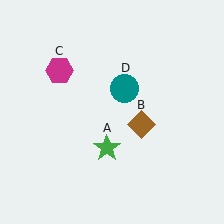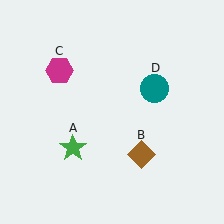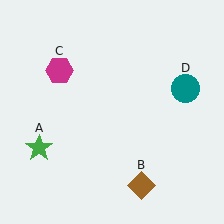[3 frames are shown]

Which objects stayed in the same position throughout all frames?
Magenta hexagon (object C) remained stationary.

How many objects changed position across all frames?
3 objects changed position: green star (object A), brown diamond (object B), teal circle (object D).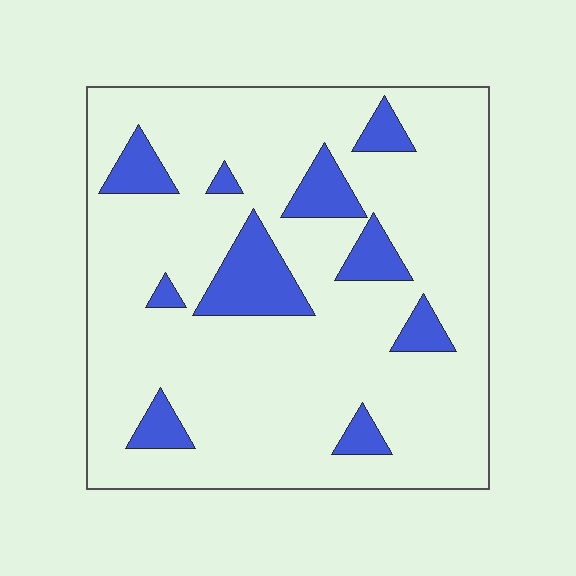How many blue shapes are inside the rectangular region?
10.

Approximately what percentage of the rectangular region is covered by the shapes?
Approximately 15%.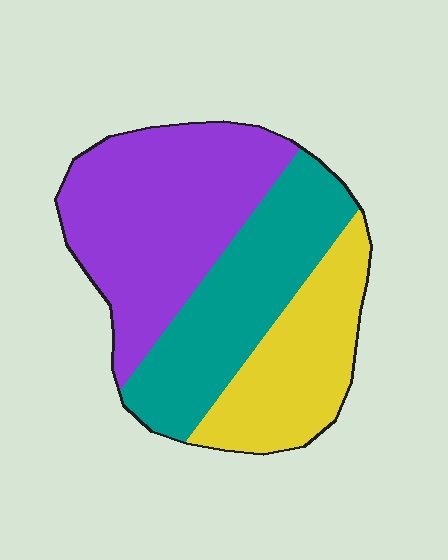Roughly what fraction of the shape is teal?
Teal covers around 30% of the shape.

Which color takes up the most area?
Purple, at roughly 40%.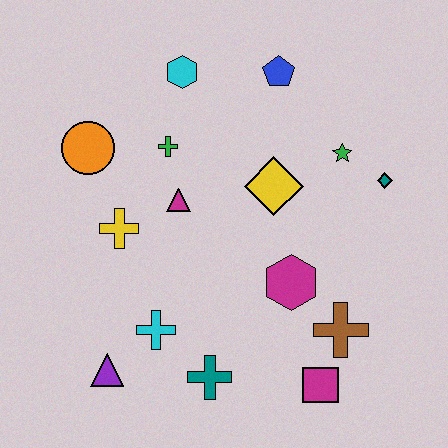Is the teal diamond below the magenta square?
No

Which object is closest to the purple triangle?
The cyan cross is closest to the purple triangle.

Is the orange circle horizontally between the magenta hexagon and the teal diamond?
No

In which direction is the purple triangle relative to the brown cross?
The purple triangle is to the left of the brown cross.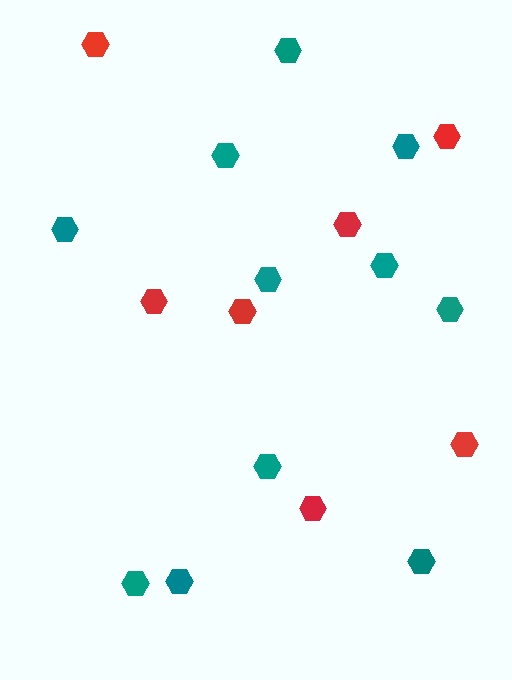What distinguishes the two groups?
There are 2 groups: one group of red hexagons (7) and one group of teal hexagons (11).